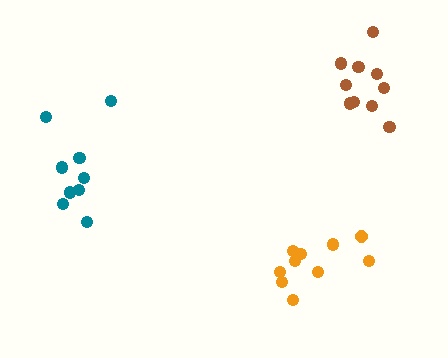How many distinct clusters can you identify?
There are 3 distinct clusters.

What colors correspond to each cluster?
The clusters are colored: brown, teal, orange.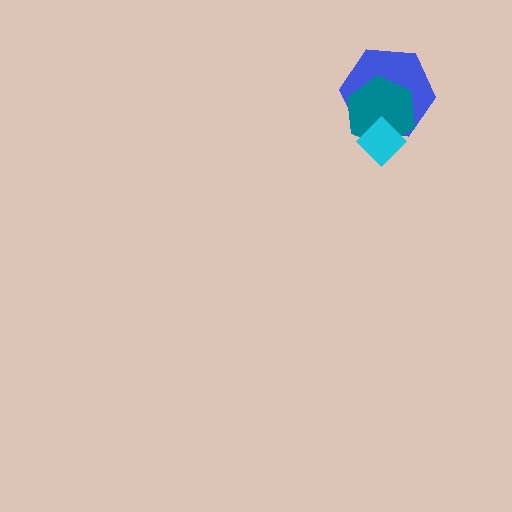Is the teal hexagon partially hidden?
Yes, it is partially covered by another shape.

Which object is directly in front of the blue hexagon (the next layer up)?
The teal hexagon is directly in front of the blue hexagon.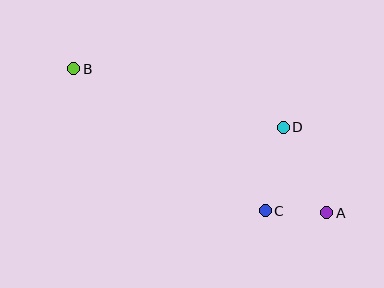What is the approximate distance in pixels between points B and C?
The distance between B and C is approximately 238 pixels.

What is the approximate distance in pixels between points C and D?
The distance between C and D is approximately 86 pixels.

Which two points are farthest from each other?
Points A and B are farthest from each other.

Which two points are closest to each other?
Points A and C are closest to each other.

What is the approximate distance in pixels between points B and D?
The distance between B and D is approximately 217 pixels.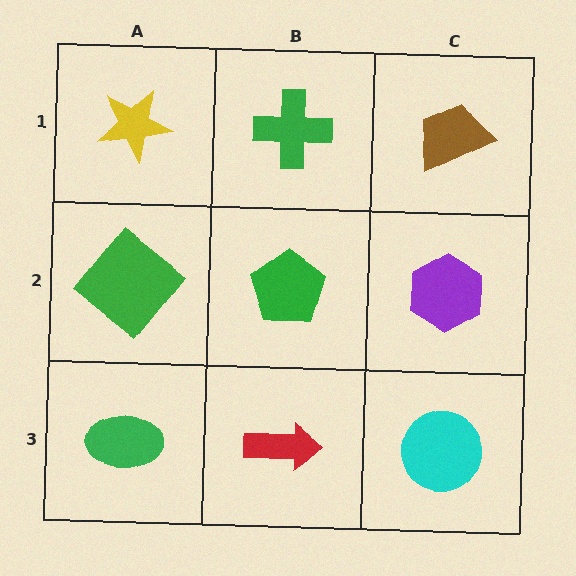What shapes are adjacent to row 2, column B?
A green cross (row 1, column B), a red arrow (row 3, column B), a green diamond (row 2, column A), a purple hexagon (row 2, column C).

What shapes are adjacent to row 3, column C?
A purple hexagon (row 2, column C), a red arrow (row 3, column B).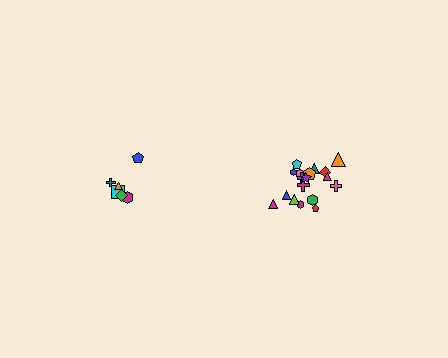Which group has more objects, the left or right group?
The right group.